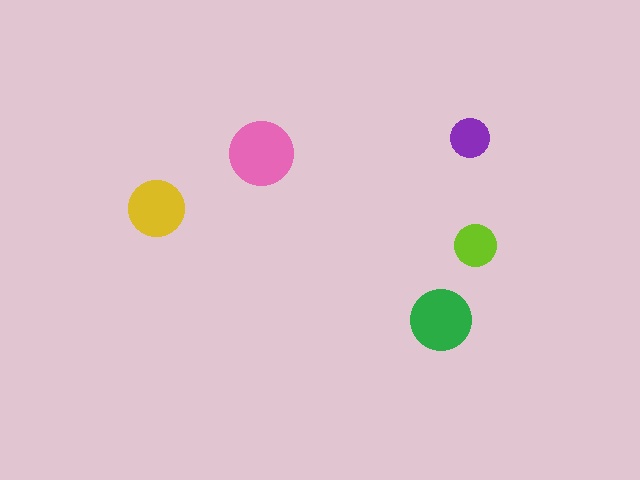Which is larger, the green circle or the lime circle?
The green one.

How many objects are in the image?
There are 5 objects in the image.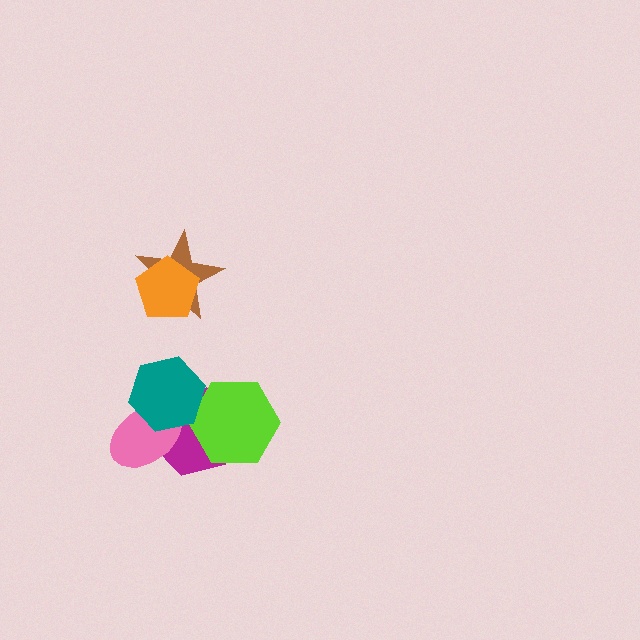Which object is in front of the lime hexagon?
The teal hexagon is in front of the lime hexagon.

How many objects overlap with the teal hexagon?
3 objects overlap with the teal hexagon.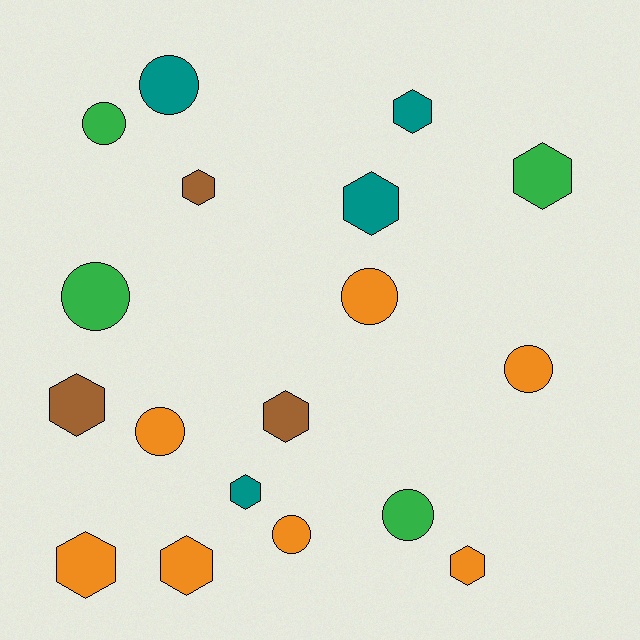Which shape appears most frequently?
Hexagon, with 10 objects.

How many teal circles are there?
There is 1 teal circle.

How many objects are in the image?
There are 18 objects.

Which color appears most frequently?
Orange, with 7 objects.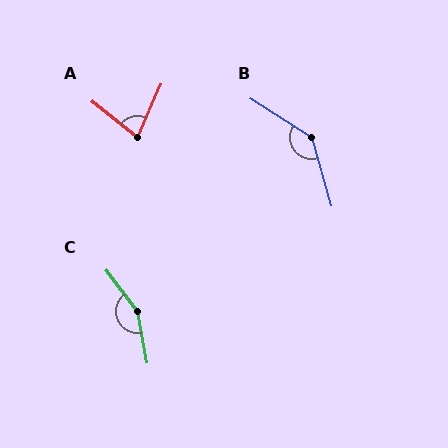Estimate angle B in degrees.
Approximately 138 degrees.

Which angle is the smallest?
A, at approximately 75 degrees.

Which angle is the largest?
C, at approximately 153 degrees.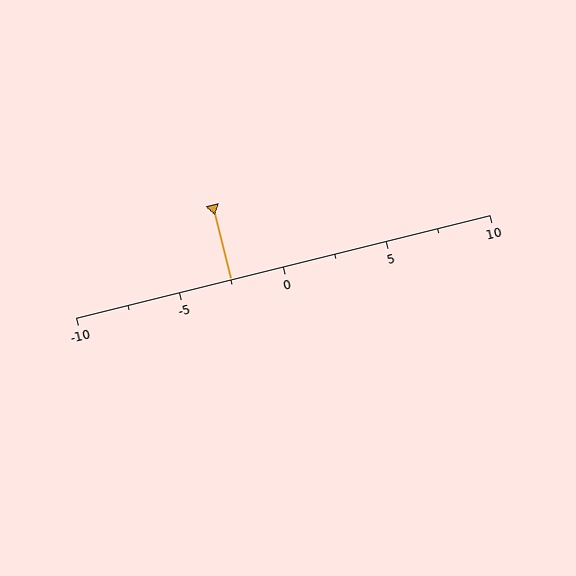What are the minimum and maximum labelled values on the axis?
The axis runs from -10 to 10.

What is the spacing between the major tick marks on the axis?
The major ticks are spaced 5 apart.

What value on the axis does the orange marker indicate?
The marker indicates approximately -2.5.